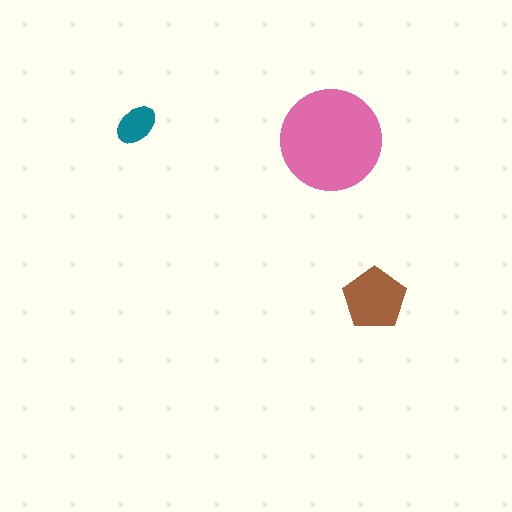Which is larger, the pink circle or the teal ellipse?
The pink circle.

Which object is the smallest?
The teal ellipse.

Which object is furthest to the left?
The teal ellipse is leftmost.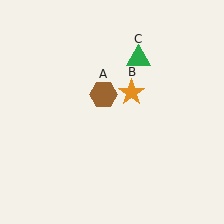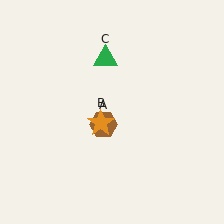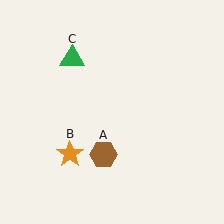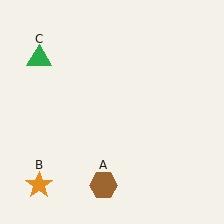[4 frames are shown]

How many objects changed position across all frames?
3 objects changed position: brown hexagon (object A), orange star (object B), green triangle (object C).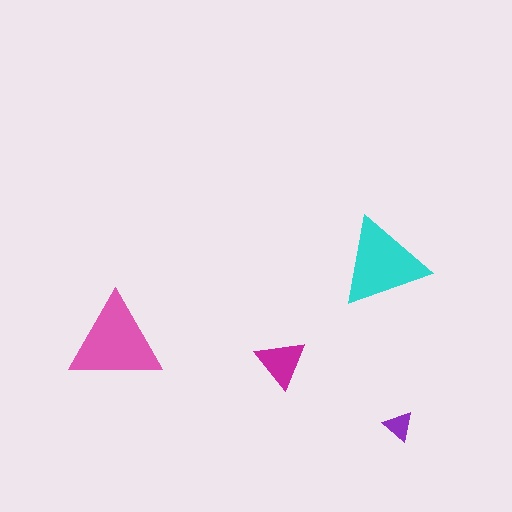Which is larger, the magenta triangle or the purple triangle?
The magenta one.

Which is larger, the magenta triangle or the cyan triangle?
The cyan one.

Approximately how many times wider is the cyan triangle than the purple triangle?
About 3 times wider.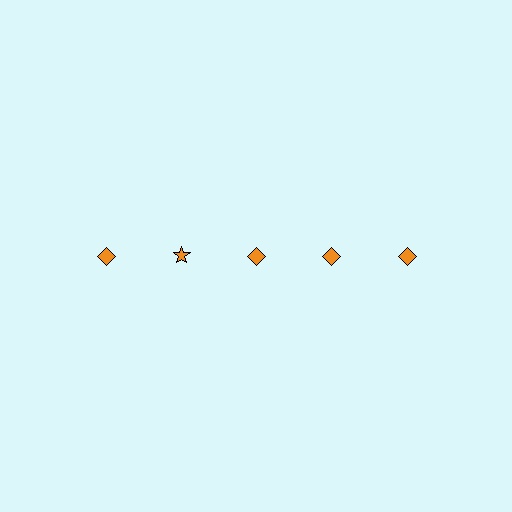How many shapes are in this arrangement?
There are 5 shapes arranged in a grid pattern.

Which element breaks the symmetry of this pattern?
The orange star in the top row, second from left column breaks the symmetry. All other shapes are orange diamonds.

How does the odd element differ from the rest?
It has a different shape: star instead of diamond.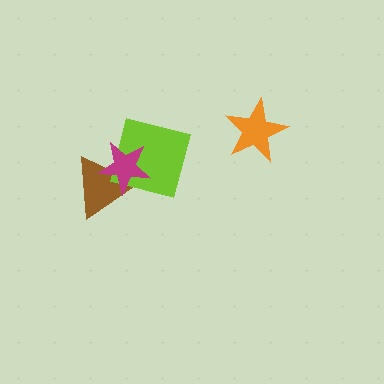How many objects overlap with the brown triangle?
2 objects overlap with the brown triangle.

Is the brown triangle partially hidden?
Yes, it is partially covered by another shape.